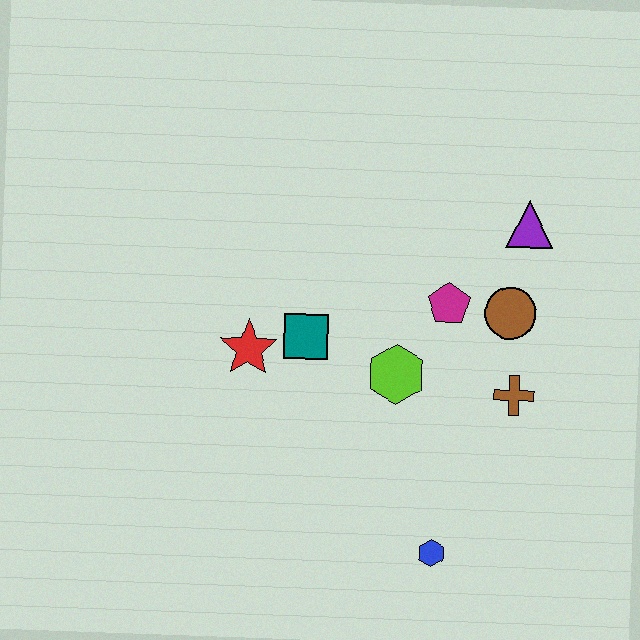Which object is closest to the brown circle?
The magenta pentagon is closest to the brown circle.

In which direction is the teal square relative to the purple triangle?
The teal square is to the left of the purple triangle.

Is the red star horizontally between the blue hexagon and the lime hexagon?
No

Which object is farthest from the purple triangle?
The blue hexagon is farthest from the purple triangle.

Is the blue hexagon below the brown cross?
Yes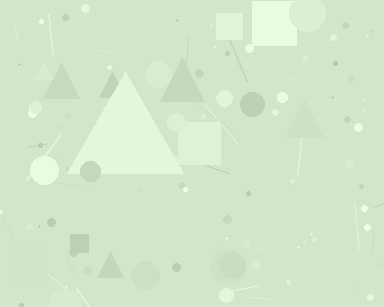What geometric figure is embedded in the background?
A triangle is embedded in the background.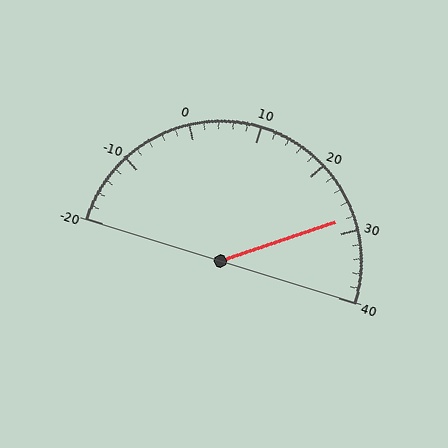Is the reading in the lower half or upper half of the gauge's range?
The reading is in the upper half of the range (-20 to 40).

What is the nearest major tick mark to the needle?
The nearest major tick mark is 30.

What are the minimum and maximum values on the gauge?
The gauge ranges from -20 to 40.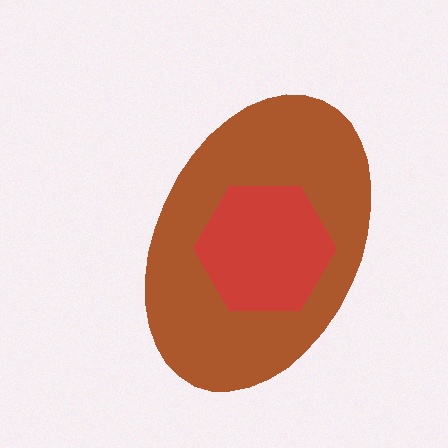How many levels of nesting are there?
2.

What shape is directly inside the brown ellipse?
The red hexagon.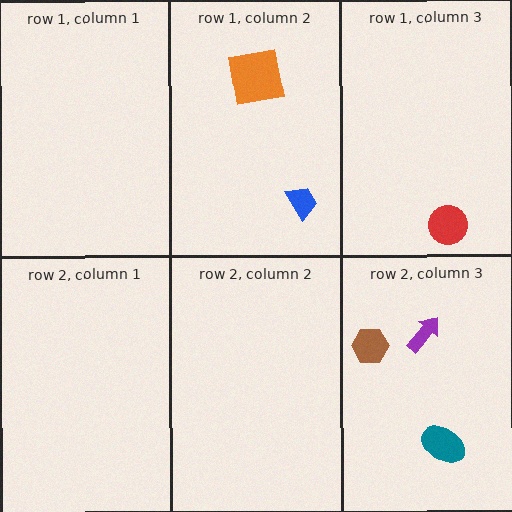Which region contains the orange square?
The row 1, column 2 region.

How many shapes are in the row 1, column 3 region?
1.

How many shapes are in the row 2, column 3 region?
3.